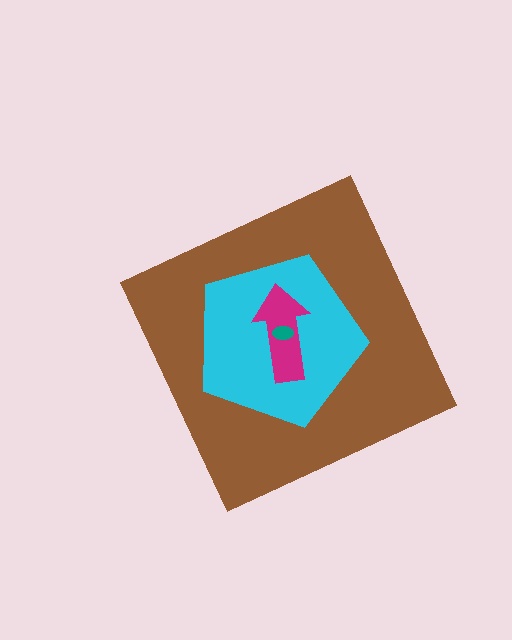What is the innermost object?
The teal ellipse.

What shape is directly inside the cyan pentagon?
The magenta arrow.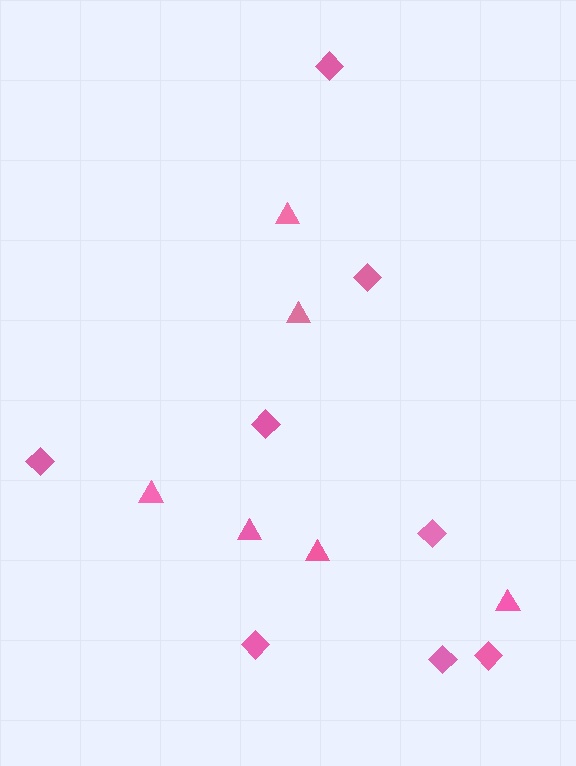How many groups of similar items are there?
There are 2 groups: one group of diamonds (8) and one group of triangles (6).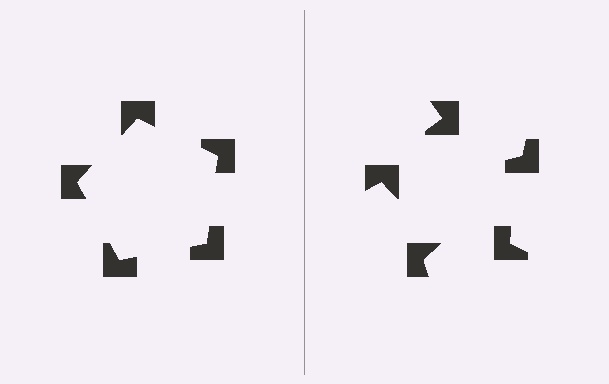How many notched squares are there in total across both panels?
10 — 5 on each side.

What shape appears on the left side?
An illusory pentagon.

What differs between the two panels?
The notched squares are positioned identically on both sides; only the wedge orientations differ. On the left they align to a pentagon; on the right they are misaligned.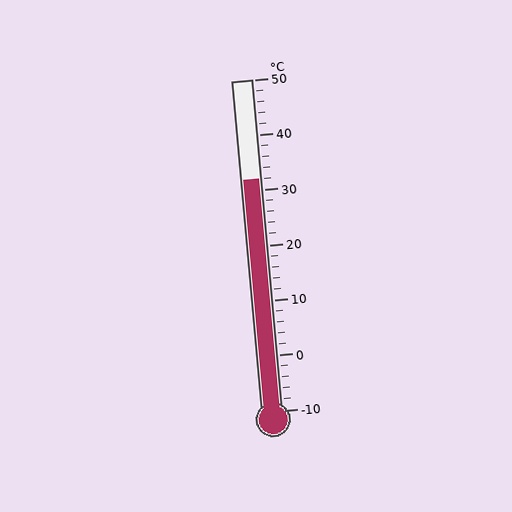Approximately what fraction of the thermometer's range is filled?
The thermometer is filled to approximately 70% of its range.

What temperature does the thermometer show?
The thermometer shows approximately 32°C.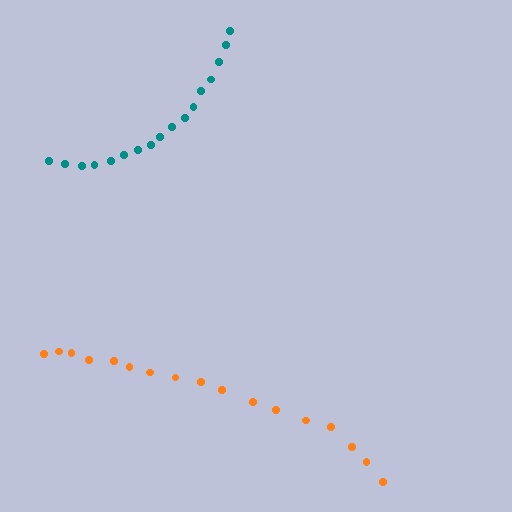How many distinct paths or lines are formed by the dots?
There are 2 distinct paths.